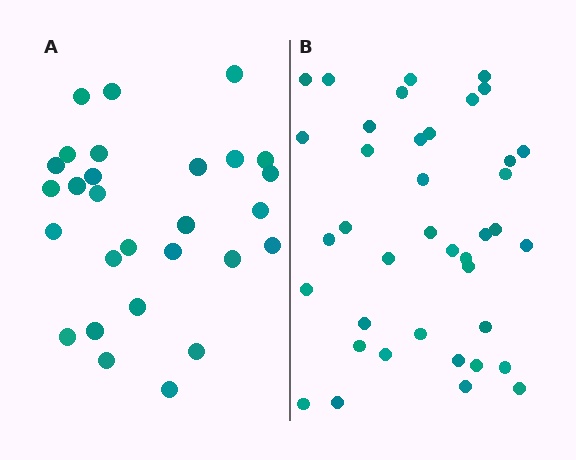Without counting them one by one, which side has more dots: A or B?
Region B (the right region) has more dots.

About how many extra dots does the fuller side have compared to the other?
Region B has roughly 12 or so more dots than region A.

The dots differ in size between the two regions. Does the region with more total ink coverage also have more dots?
No. Region A has more total ink coverage because its dots are larger, but region B actually contains more individual dots. Total area can be misleading — the number of items is what matters here.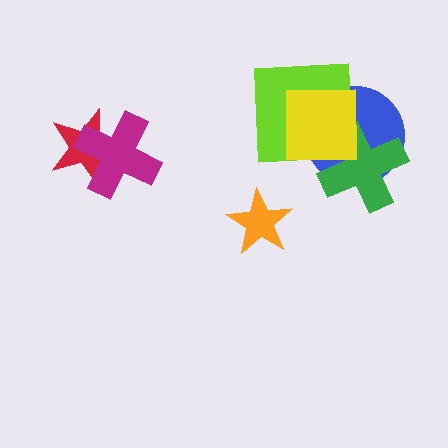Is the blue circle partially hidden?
Yes, it is partially covered by another shape.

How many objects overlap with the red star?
1 object overlaps with the red star.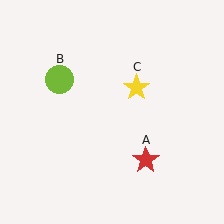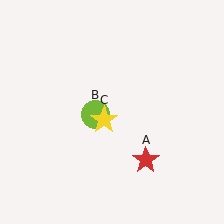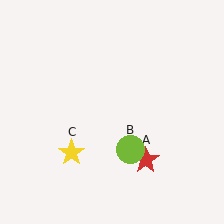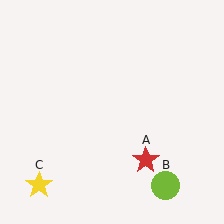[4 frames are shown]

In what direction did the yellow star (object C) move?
The yellow star (object C) moved down and to the left.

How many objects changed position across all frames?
2 objects changed position: lime circle (object B), yellow star (object C).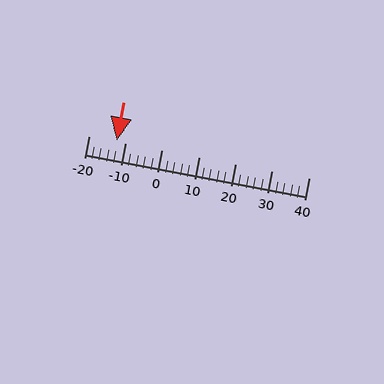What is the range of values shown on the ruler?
The ruler shows values from -20 to 40.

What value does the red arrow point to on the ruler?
The red arrow points to approximately -12.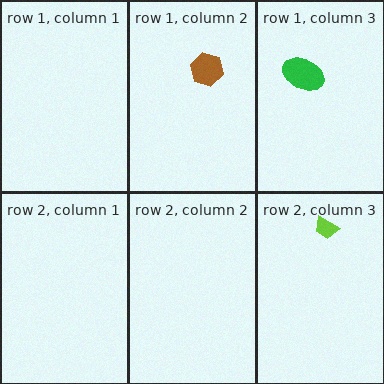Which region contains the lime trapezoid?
The row 2, column 3 region.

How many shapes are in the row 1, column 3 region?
1.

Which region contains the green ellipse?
The row 1, column 3 region.